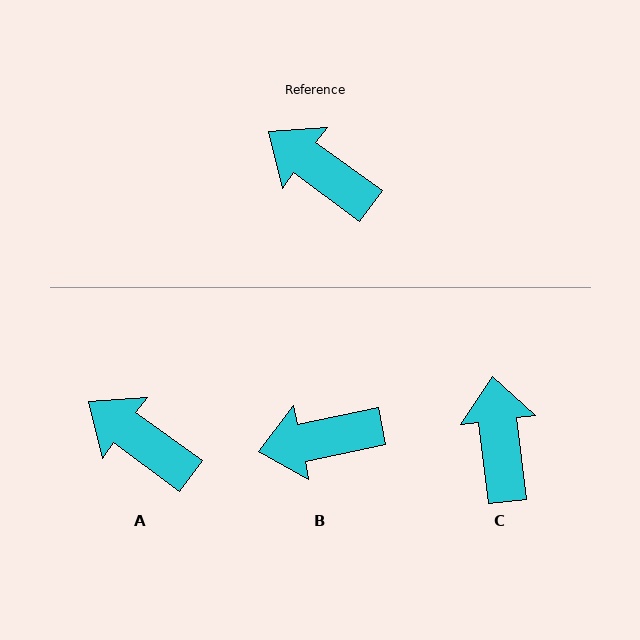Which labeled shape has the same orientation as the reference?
A.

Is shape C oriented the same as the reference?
No, it is off by about 47 degrees.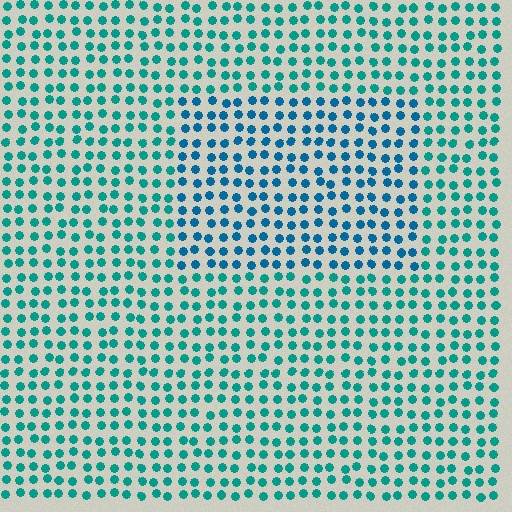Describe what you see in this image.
The image is filled with small teal elements in a uniform arrangement. A rectangle-shaped region is visible where the elements are tinted to a slightly different hue, forming a subtle color boundary.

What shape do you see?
I see a rectangle.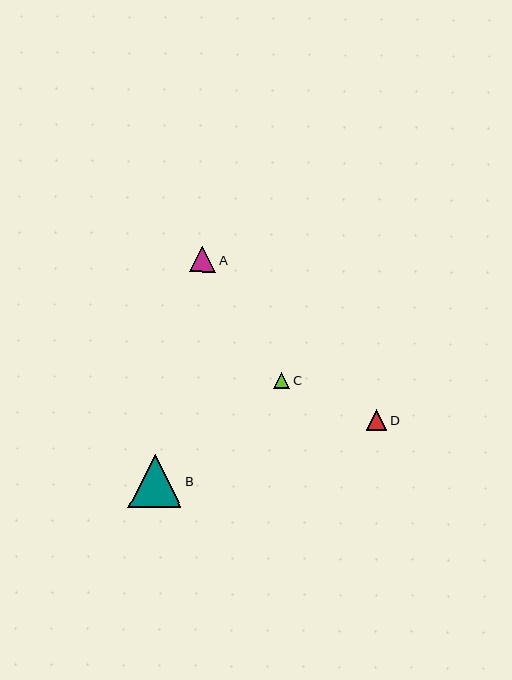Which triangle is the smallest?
Triangle C is the smallest with a size of approximately 16 pixels.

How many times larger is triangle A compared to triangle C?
Triangle A is approximately 1.6 times the size of triangle C.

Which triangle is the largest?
Triangle B is the largest with a size of approximately 53 pixels.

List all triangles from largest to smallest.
From largest to smallest: B, A, D, C.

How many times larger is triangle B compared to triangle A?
Triangle B is approximately 2.0 times the size of triangle A.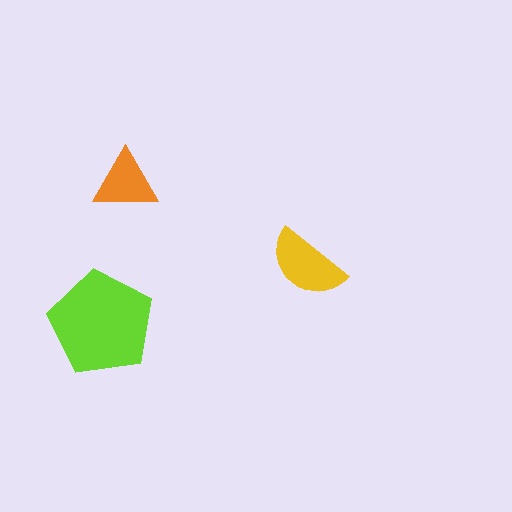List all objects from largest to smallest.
The lime pentagon, the yellow semicircle, the orange triangle.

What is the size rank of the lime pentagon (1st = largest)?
1st.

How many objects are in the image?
There are 3 objects in the image.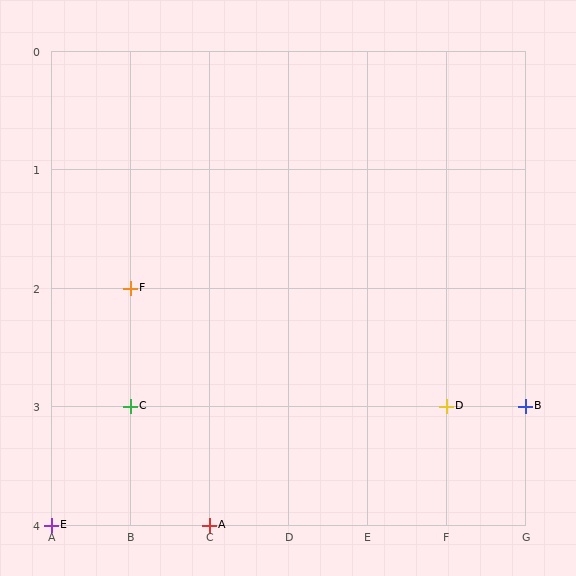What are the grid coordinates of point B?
Point B is at grid coordinates (G, 3).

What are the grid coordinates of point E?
Point E is at grid coordinates (A, 4).